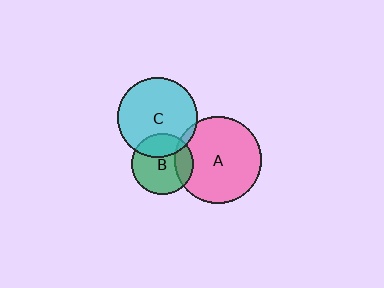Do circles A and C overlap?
Yes.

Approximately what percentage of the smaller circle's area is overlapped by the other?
Approximately 5%.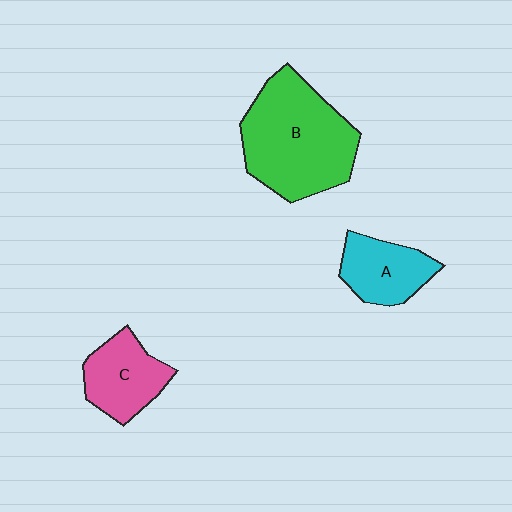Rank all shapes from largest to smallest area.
From largest to smallest: B (green), C (pink), A (cyan).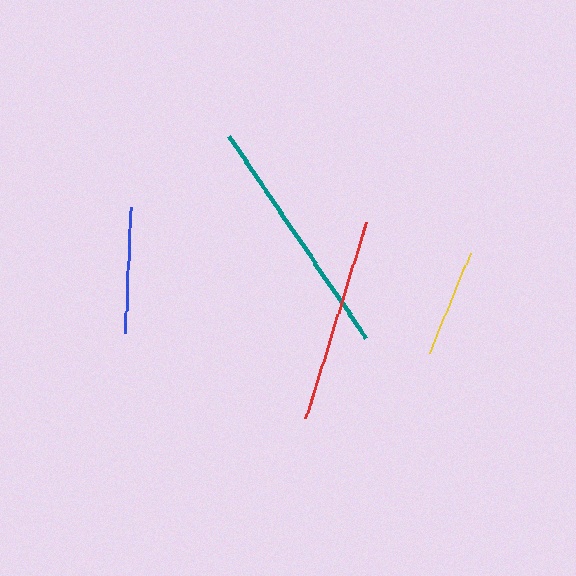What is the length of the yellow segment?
The yellow segment is approximately 109 pixels long.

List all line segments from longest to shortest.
From longest to shortest: teal, red, blue, yellow.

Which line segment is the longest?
The teal line is the longest at approximately 244 pixels.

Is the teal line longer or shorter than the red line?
The teal line is longer than the red line.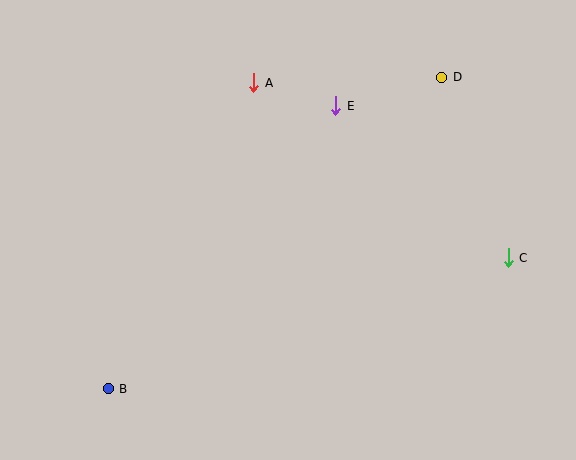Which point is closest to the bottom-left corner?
Point B is closest to the bottom-left corner.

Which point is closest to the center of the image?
Point E at (336, 106) is closest to the center.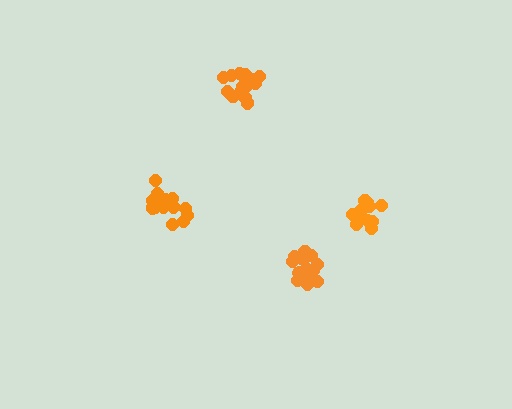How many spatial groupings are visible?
There are 4 spatial groupings.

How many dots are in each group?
Group 1: 16 dots, Group 2: 16 dots, Group 3: 16 dots, Group 4: 11 dots (59 total).